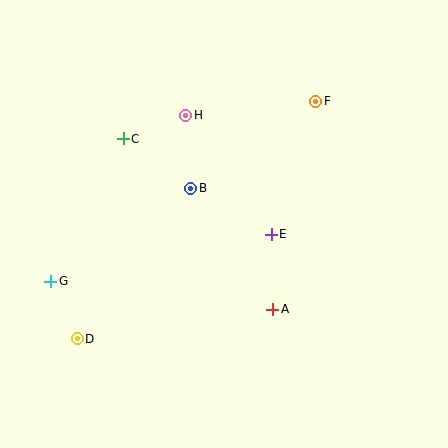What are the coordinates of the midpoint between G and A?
The midpoint between G and A is at (162, 295).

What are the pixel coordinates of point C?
Point C is at (123, 139).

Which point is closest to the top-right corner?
Point F is closest to the top-right corner.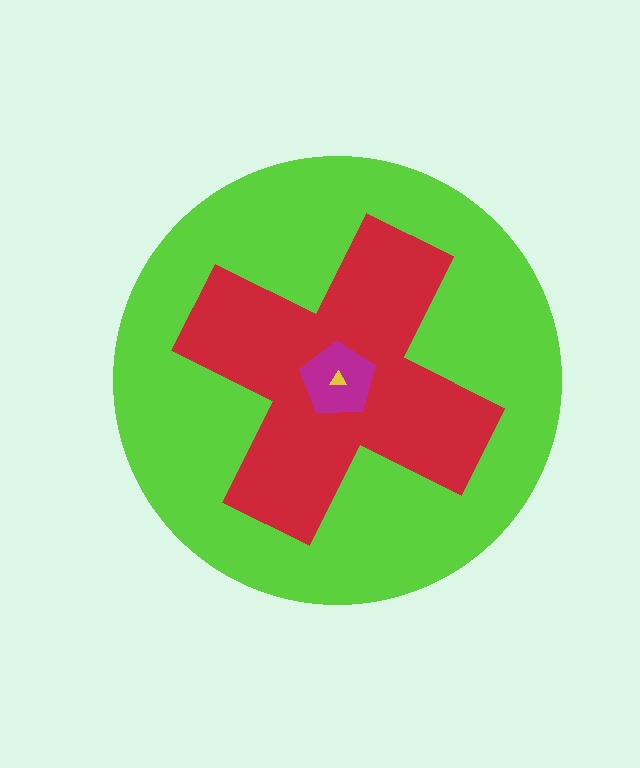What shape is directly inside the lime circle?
The red cross.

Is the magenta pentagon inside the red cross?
Yes.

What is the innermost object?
The yellow triangle.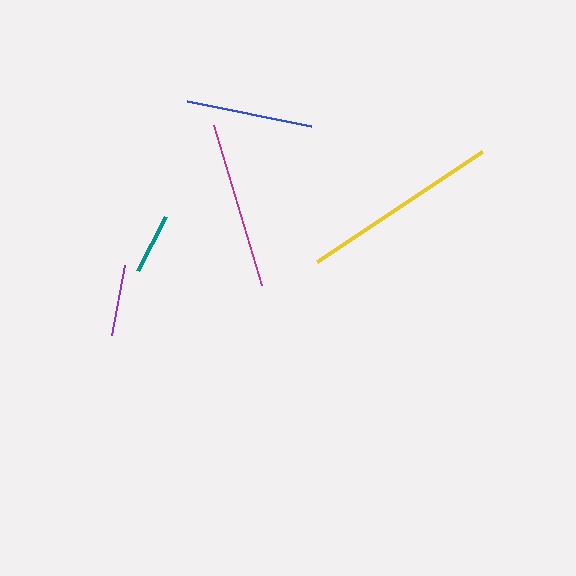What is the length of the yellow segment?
The yellow segment is approximately 198 pixels long.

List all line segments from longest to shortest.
From longest to shortest: yellow, magenta, blue, purple, teal.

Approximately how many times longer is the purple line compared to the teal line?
The purple line is approximately 1.2 times the length of the teal line.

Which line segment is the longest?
The yellow line is the longest at approximately 198 pixels.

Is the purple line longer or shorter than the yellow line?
The yellow line is longer than the purple line.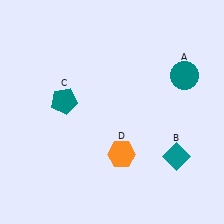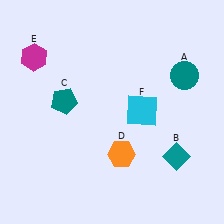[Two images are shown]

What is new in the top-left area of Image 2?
A magenta hexagon (E) was added in the top-left area of Image 2.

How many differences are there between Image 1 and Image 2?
There are 2 differences between the two images.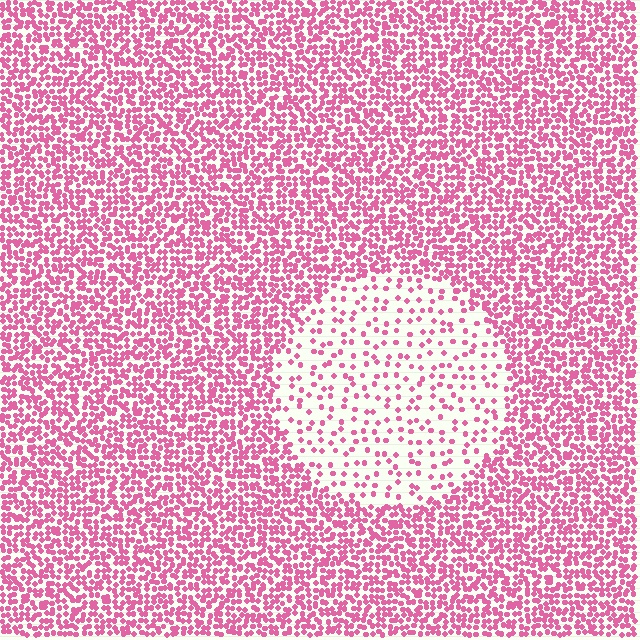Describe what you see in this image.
The image contains small pink elements arranged at two different densities. A circle-shaped region is visible where the elements are less densely packed than the surrounding area.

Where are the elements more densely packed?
The elements are more densely packed outside the circle boundary.